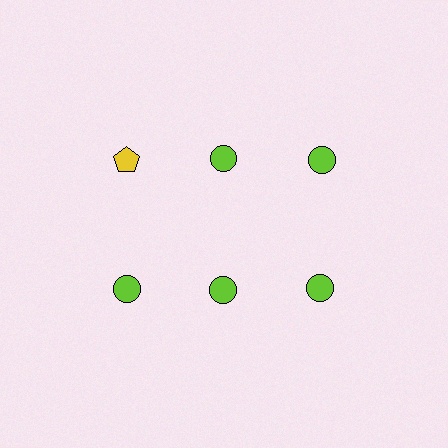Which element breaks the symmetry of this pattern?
The yellow pentagon in the top row, leftmost column breaks the symmetry. All other shapes are lime circles.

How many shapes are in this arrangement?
There are 6 shapes arranged in a grid pattern.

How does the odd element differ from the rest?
It differs in both color (yellow instead of lime) and shape (pentagon instead of circle).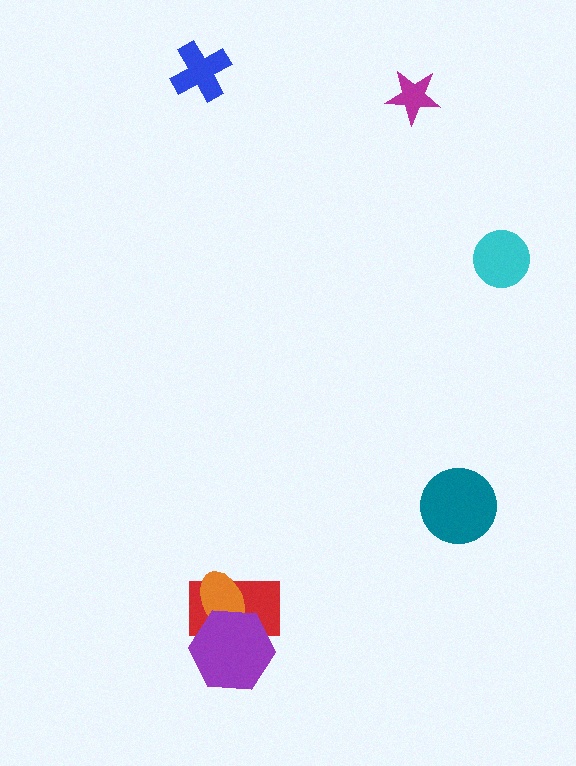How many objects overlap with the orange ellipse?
2 objects overlap with the orange ellipse.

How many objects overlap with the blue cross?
0 objects overlap with the blue cross.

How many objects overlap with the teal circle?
0 objects overlap with the teal circle.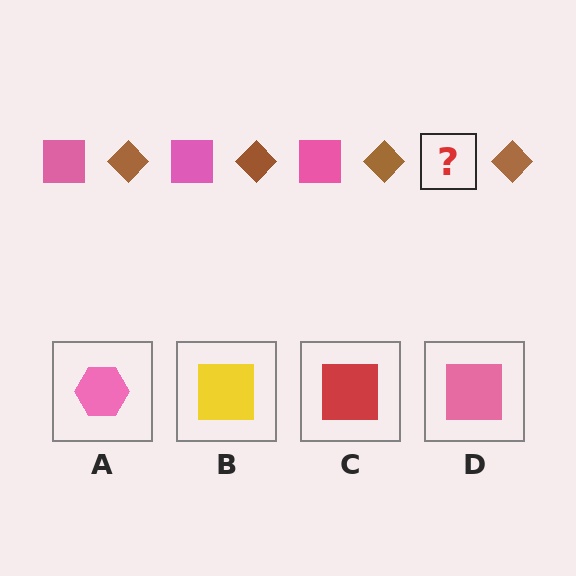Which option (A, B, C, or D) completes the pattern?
D.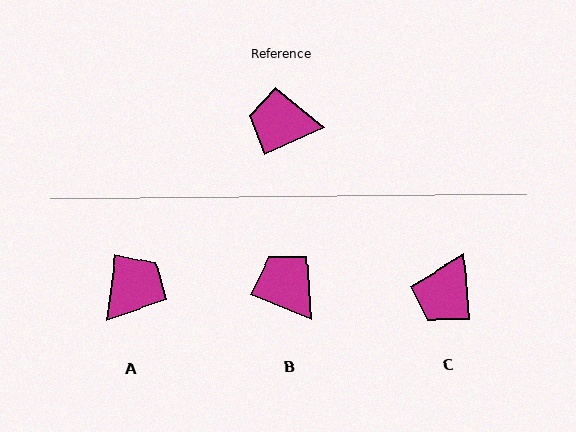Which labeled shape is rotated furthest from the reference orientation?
A, about 122 degrees away.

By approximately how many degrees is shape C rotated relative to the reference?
Approximately 70 degrees counter-clockwise.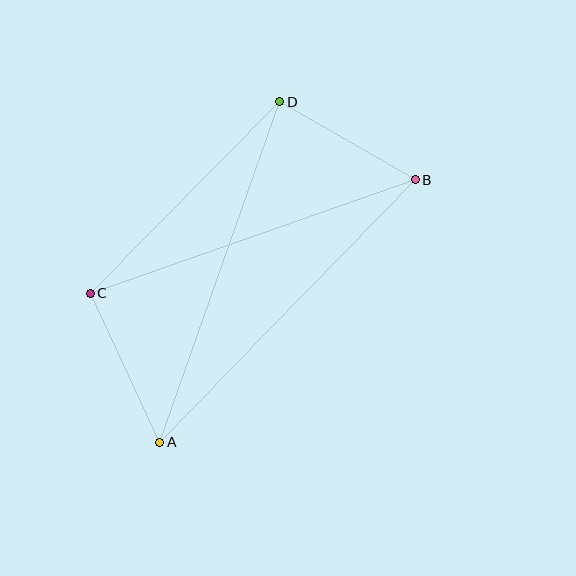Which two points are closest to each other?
Points B and D are closest to each other.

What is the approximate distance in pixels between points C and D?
The distance between C and D is approximately 270 pixels.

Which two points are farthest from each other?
Points A and B are farthest from each other.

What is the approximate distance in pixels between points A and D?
The distance between A and D is approximately 361 pixels.